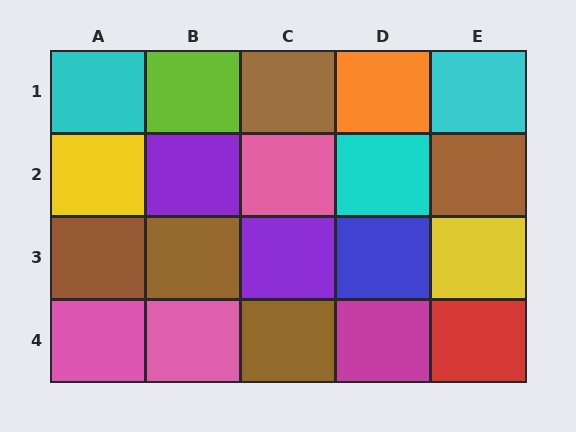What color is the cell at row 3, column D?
Blue.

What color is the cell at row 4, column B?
Pink.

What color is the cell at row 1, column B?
Lime.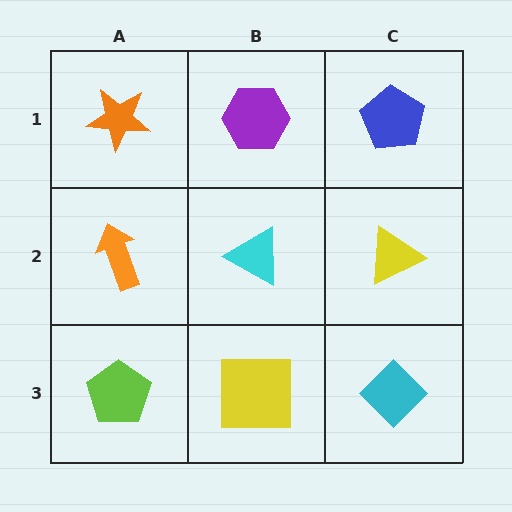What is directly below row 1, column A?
An orange arrow.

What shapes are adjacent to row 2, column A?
An orange star (row 1, column A), a lime pentagon (row 3, column A), a cyan triangle (row 2, column B).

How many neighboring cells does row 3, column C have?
2.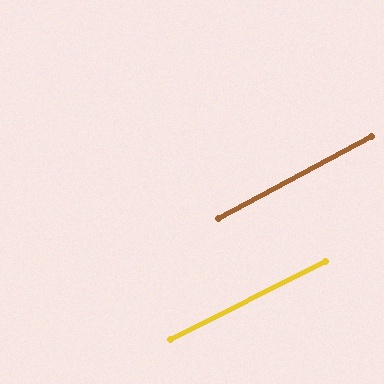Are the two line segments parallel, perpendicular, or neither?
Parallel — their directions differ by only 1.2°.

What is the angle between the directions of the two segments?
Approximately 1 degree.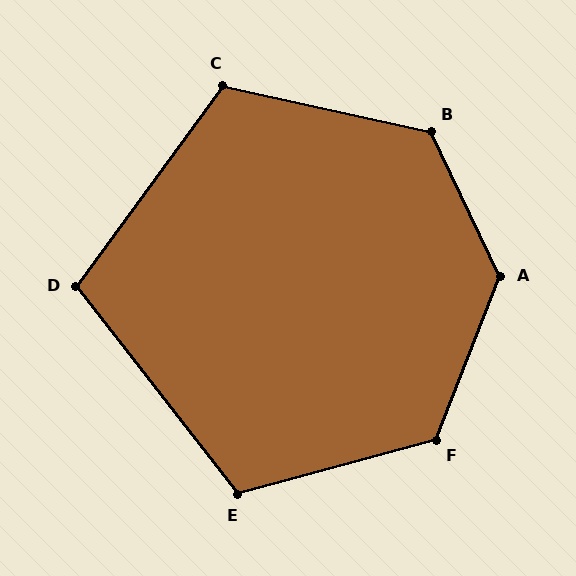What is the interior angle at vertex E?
Approximately 113 degrees (obtuse).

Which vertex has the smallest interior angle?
D, at approximately 106 degrees.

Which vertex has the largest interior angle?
A, at approximately 133 degrees.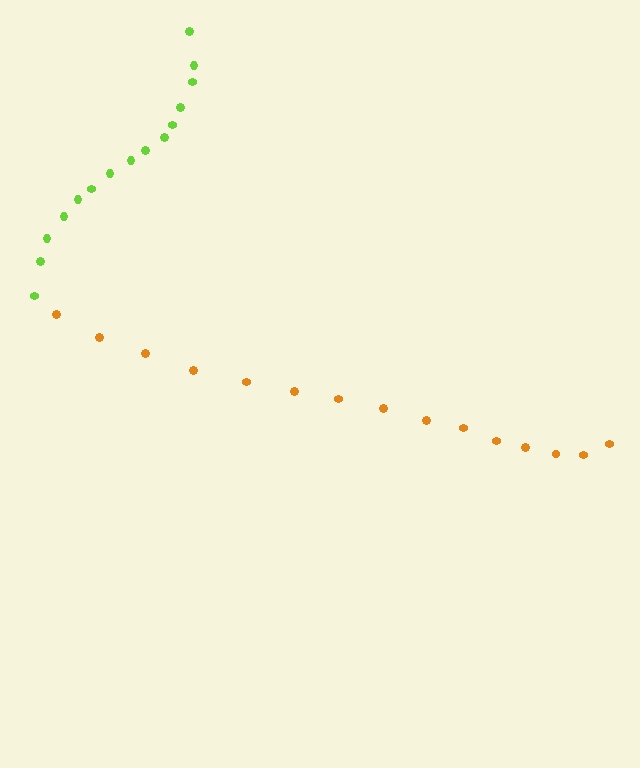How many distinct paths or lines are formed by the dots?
There are 2 distinct paths.